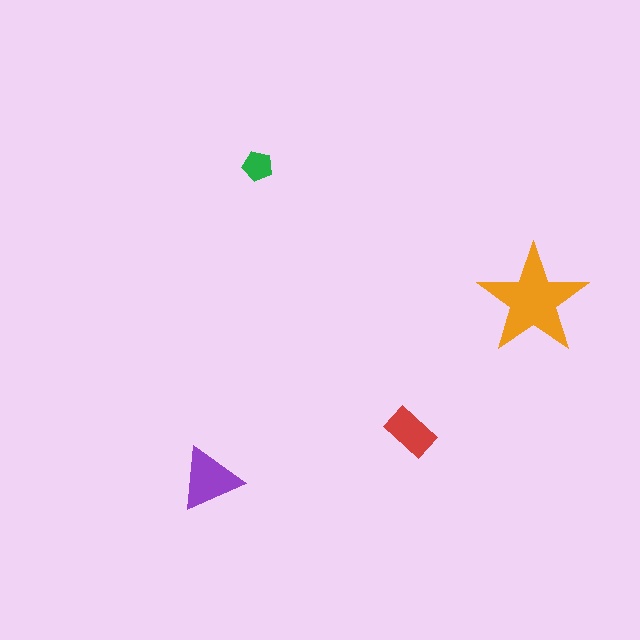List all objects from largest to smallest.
The orange star, the purple triangle, the red rectangle, the green pentagon.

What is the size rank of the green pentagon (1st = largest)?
4th.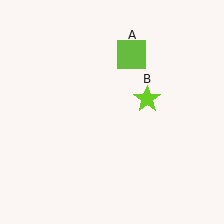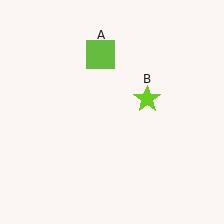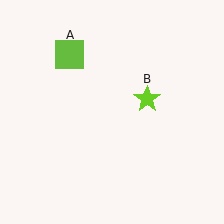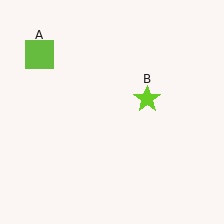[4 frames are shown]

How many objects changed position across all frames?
1 object changed position: lime square (object A).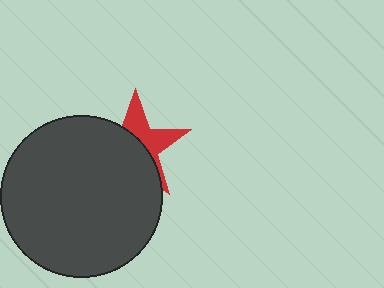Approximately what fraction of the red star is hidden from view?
Roughly 60% of the red star is hidden behind the dark gray circle.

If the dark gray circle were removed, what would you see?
You would see the complete red star.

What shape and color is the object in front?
The object in front is a dark gray circle.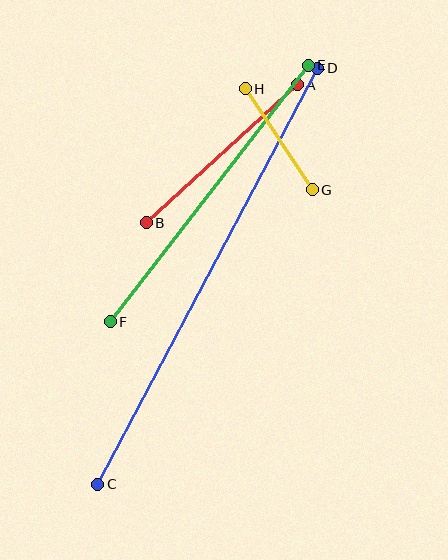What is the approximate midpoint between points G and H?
The midpoint is at approximately (279, 139) pixels.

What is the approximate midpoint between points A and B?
The midpoint is at approximately (222, 154) pixels.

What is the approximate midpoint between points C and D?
The midpoint is at approximately (208, 276) pixels.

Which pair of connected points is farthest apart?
Points C and D are farthest apart.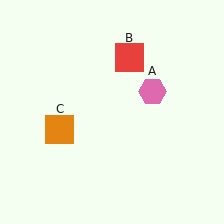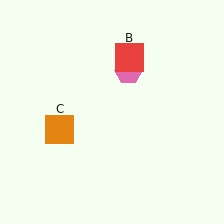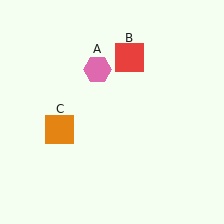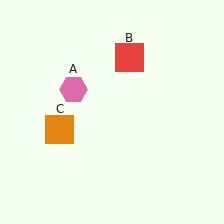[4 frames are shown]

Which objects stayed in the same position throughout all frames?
Red square (object B) and orange square (object C) remained stationary.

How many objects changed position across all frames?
1 object changed position: pink hexagon (object A).